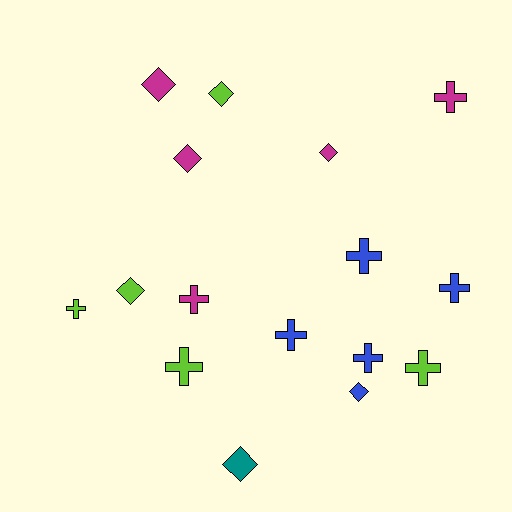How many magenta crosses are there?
There are 2 magenta crosses.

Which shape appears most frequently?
Cross, with 9 objects.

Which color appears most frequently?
Lime, with 5 objects.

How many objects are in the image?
There are 16 objects.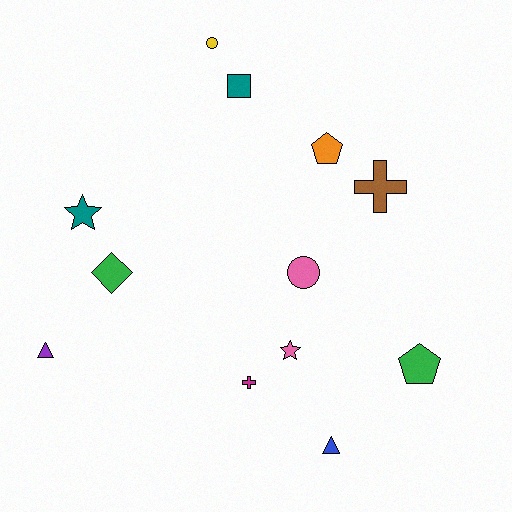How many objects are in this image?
There are 12 objects.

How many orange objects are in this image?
There is 1 orange object.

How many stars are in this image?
There are 2 stars.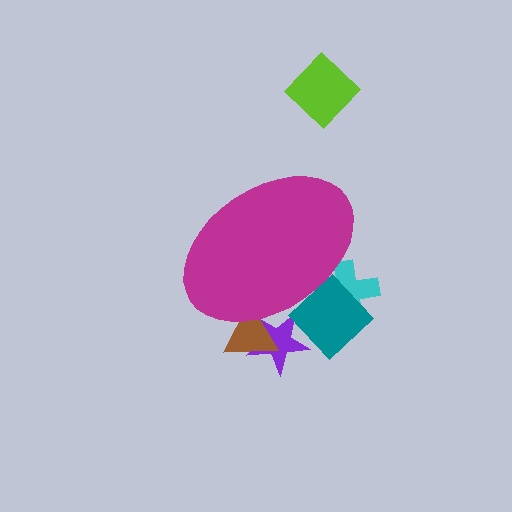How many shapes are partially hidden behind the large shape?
4 shapes are partially hidden.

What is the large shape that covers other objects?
A magenta ellipse.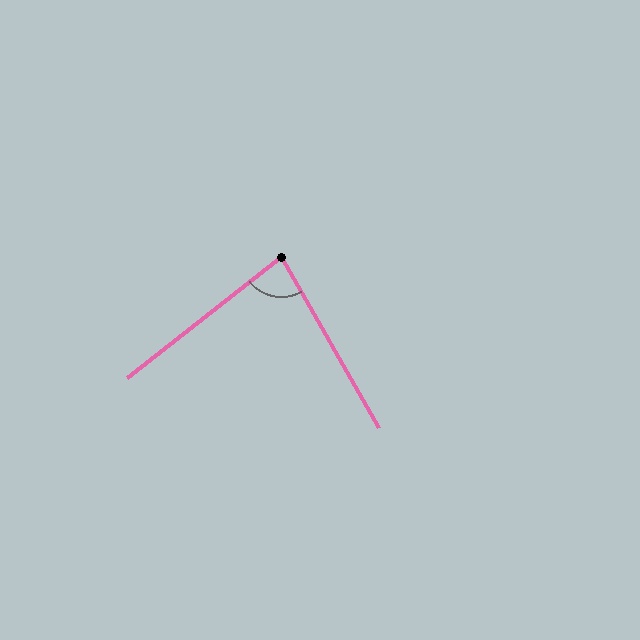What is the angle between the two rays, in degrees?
Approximately 82 degrees.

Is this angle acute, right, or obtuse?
It is acute.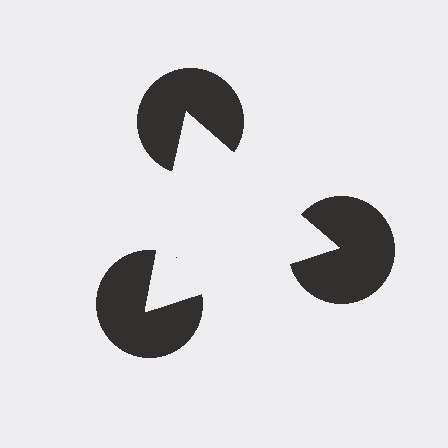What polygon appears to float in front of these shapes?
An illusory triangle — its edges are inferred from the aligned wedge cuts in the pac-man discs, not physically drawn.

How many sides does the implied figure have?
3 sides.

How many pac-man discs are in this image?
There are 3 — one at each vertex of the illusory triangle.